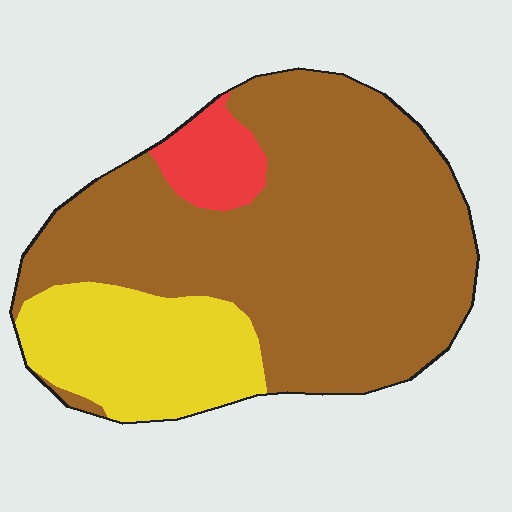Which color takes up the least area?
Red, at roughly 5%.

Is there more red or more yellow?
Yellow.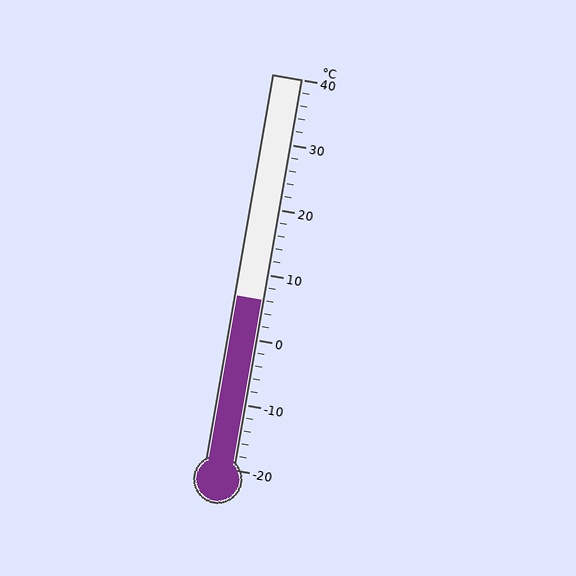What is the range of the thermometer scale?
The thermometer scale ranges from -20°C to 40°C.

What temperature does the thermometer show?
The thermometer shows approximately 6°C.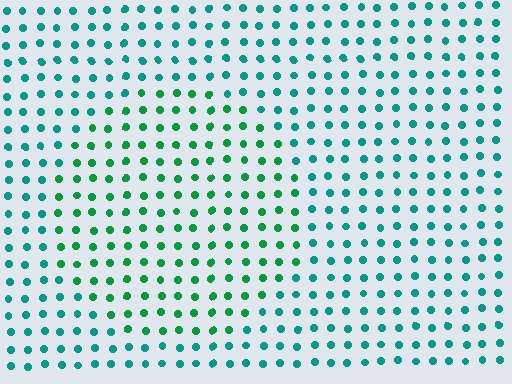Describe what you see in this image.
The image is filled with small teal elements in a uniform arrangement. A circle-shaped region is visible where the elements are tinted to a slightly different hue, forming a subtle color boundary.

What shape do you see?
I see a circle.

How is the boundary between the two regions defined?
The boundary is defined purely by a slight shift in hue (about 31 degrees). Spacing, size, and orientation are identical on both sides.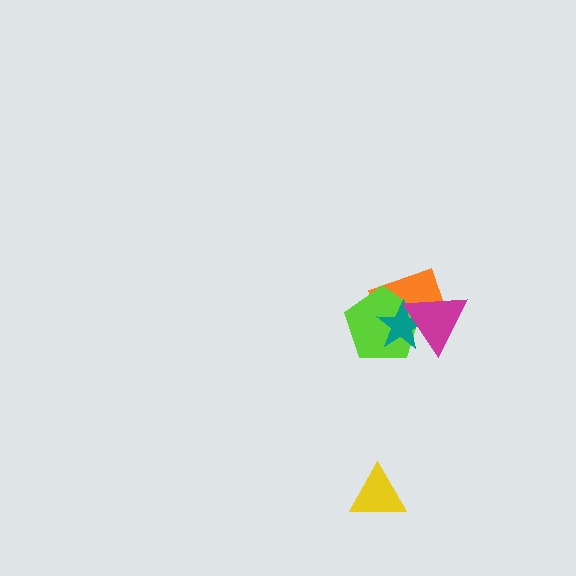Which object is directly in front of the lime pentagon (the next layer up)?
The teal star is directly in front of the lime pentagon.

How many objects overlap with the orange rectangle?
3 objects overlap with the orange rectangle.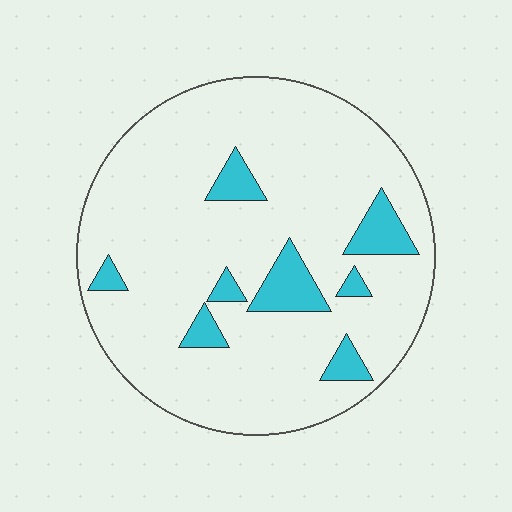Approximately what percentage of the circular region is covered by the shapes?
Approximately 10%.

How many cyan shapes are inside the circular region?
8.